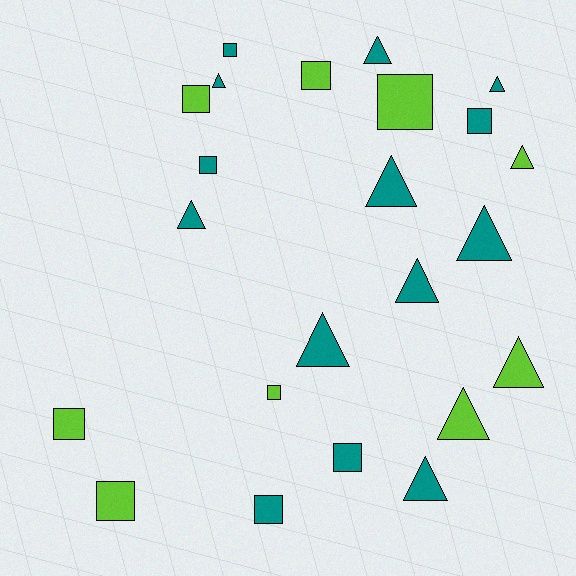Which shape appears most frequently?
Triangle, with 12 objects.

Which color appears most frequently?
Teal, with 14 objects.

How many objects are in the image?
There are 23 objects.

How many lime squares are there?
There are 6 lime squares.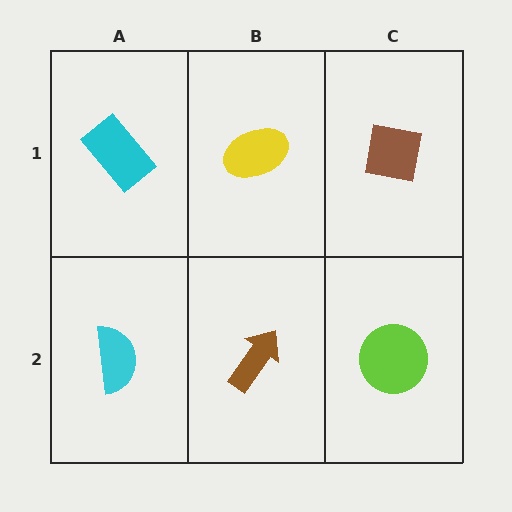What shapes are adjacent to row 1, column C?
A lime circle (row 2, column C), a yellow ellipse (row 1, column B).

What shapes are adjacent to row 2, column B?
A yellow ellipse (row 1, column B), a cyan semicircle (row 2, column A), a lime circle (row 2, column C).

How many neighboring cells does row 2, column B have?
3.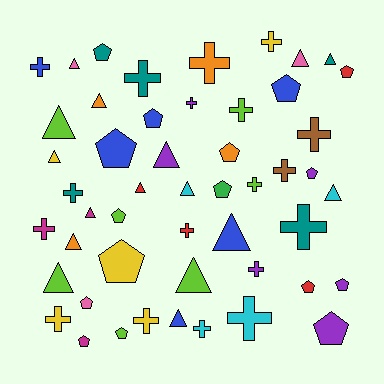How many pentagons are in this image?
There are 16 pentagons.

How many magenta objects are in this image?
There are 3 magenta objects.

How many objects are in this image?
There are 50 objects.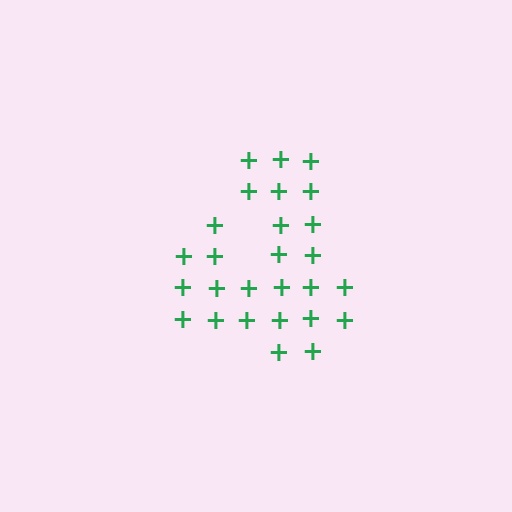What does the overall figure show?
The overall figure shows the digit 4.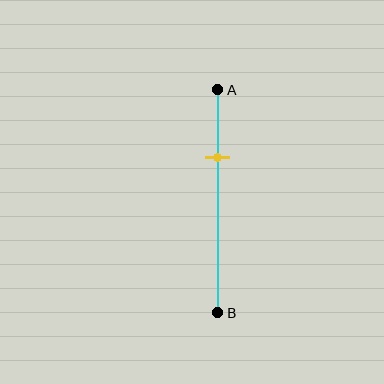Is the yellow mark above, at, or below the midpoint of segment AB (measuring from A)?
The yellow mark is above the midpoint of segment AB.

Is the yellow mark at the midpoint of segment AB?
No, the mark is at about 30% from A, not at the 50% midpoint.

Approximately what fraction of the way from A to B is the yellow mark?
The yellow mark is approximately 30% of the way from A to B.